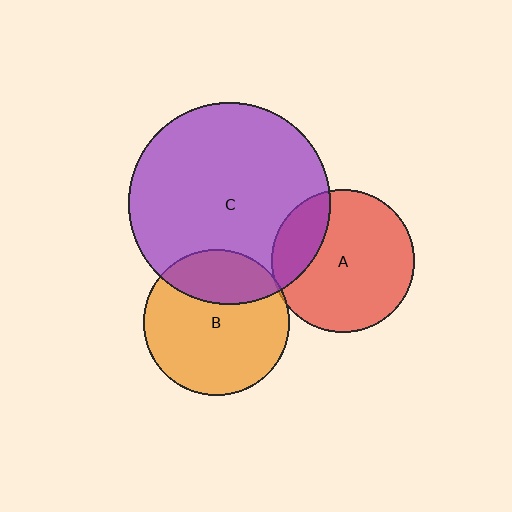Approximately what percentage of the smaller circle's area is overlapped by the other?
Approximately 30%.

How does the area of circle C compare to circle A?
Approximately 2.0 times.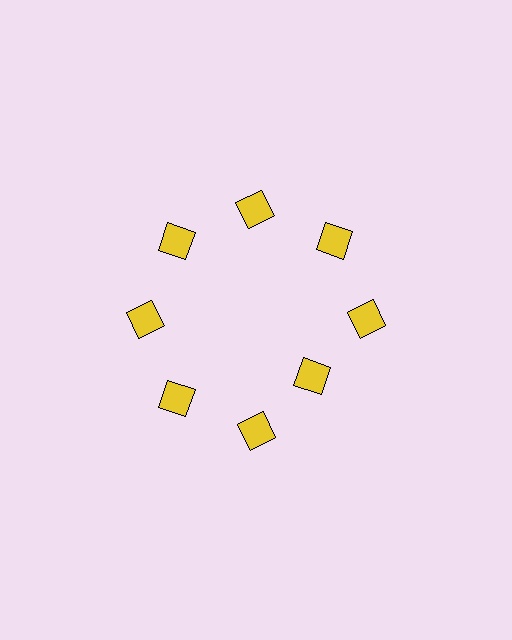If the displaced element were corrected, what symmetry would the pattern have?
It would have 8-fold rotational symmetry — the pattern would map onto itself every 45 degrees.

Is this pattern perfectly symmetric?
No. The 8 yellow squares are arranged in a ring, but one element near the 4 o'clock position is pulled inward toward the center, breaking the 8-fold rotational symmetry.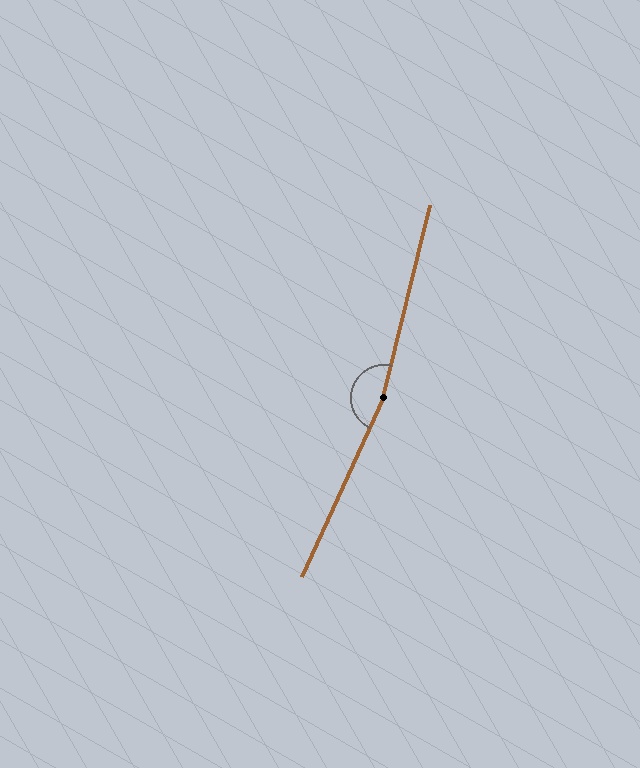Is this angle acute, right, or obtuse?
It is obtuse.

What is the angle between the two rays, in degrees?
Approximately 169 degrees.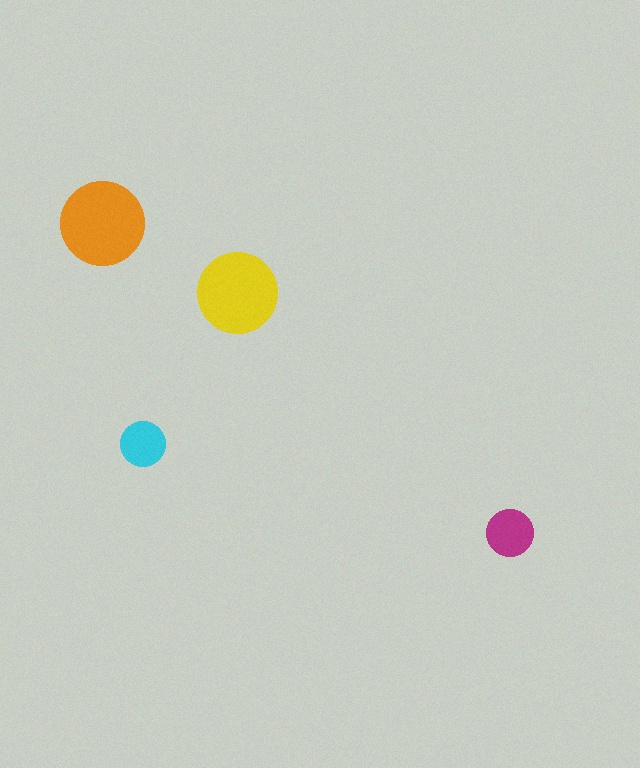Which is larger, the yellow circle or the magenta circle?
The yellow one.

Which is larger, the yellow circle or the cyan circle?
The yellow one.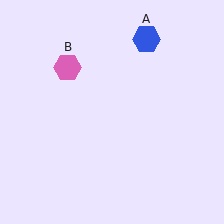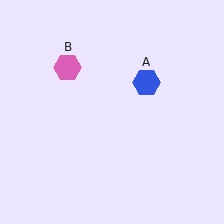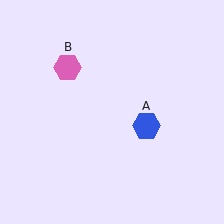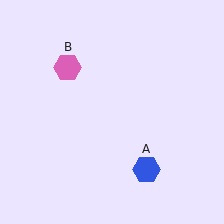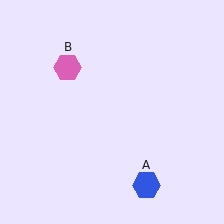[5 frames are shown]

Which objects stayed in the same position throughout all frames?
Pink hexagon (object B) remained stationary.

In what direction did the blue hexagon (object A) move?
The blue hexagon (object A) moved down.